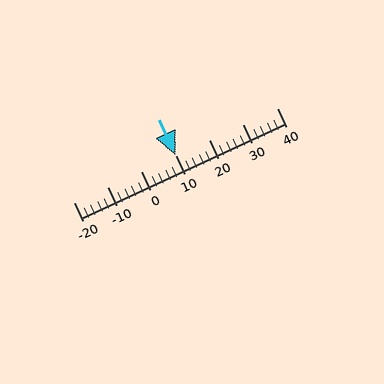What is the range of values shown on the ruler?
The ruler shows values from -20 to 40.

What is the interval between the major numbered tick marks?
The major tick marks are spaced 10 units apart.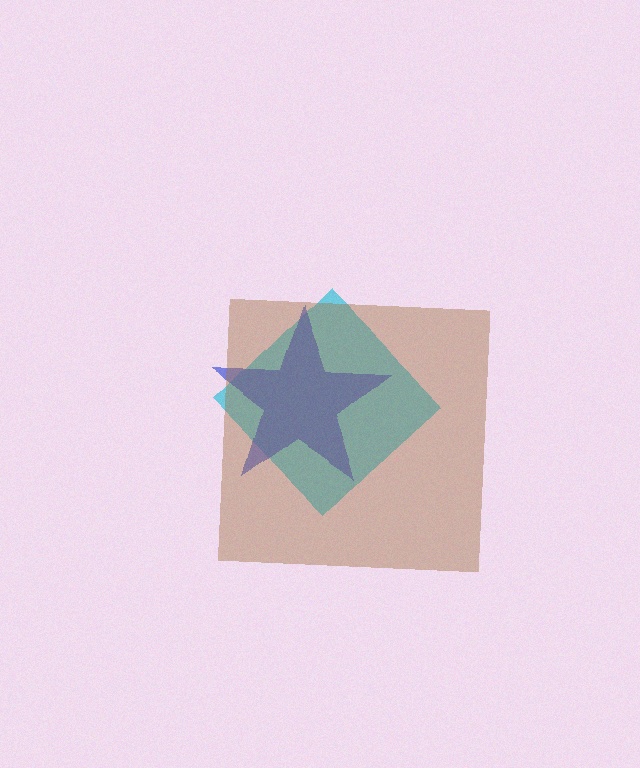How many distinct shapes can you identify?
There are 3 distinct shapes: a cyan diamond, a blue star, a brown square.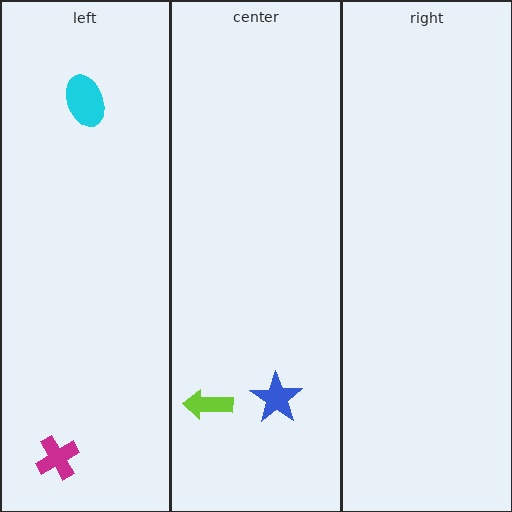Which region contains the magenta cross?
The left region.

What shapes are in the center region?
The lime arrow, the blue star.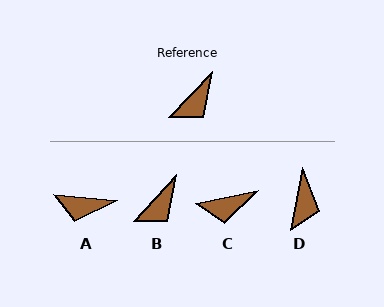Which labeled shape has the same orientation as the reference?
B.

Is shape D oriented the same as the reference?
No, it is off by about 32 degrees.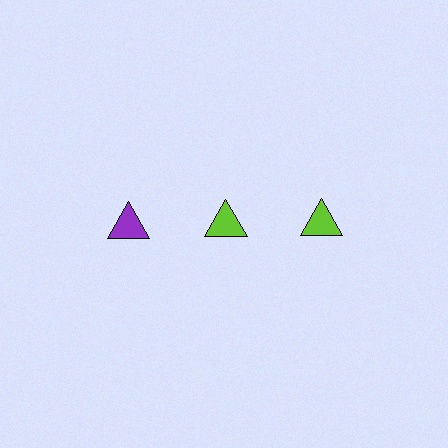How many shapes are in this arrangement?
There are 3 shapes arranged in a grid pattern.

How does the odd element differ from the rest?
It has a different color: purple instead of lime.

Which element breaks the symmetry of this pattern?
The purple triangle in the top row, leftmost column breaks the symmetry. All other shapes are lime triangles.